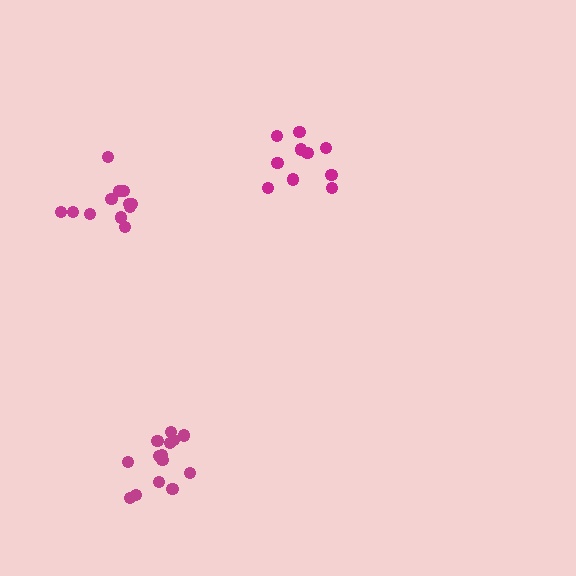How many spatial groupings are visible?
There are 3 spatial groupings.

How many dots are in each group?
Group 1: 14 dots, Group 2: 10 dots, Group 3: 12 dots (36 total).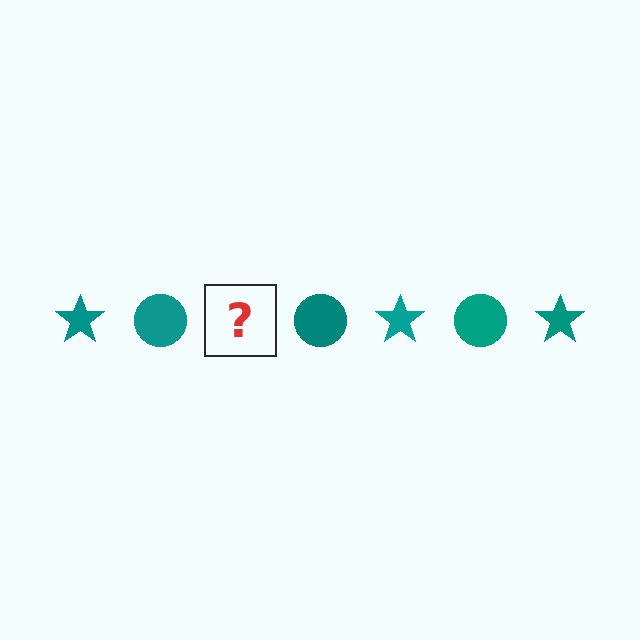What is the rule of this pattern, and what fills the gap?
The rule is that the pattern cycles through star, circle shapes in teal. The gap should be filled with a teal star.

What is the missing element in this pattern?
The missing element is a teal star.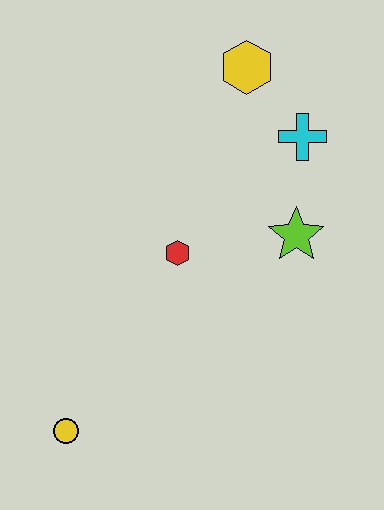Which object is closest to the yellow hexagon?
The cyan cross is closest to the yellow hexagon.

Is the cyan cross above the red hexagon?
Yes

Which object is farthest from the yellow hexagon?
The yellow circle is farthest from the yellow hexagon.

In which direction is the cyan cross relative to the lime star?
The cyan cross is above the lime star.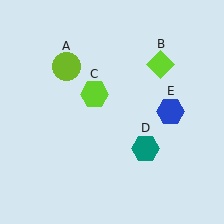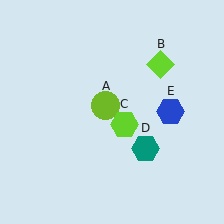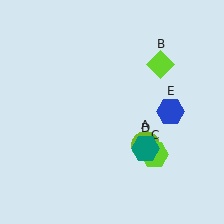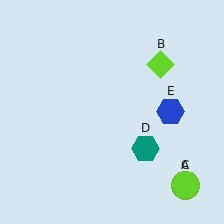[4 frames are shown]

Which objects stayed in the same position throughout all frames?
Lime diamond (object B) and teal hexagon (object D) and blue hexagon (object E) remained stationary.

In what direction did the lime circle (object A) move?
The lime circle (object A) moved down and to the right.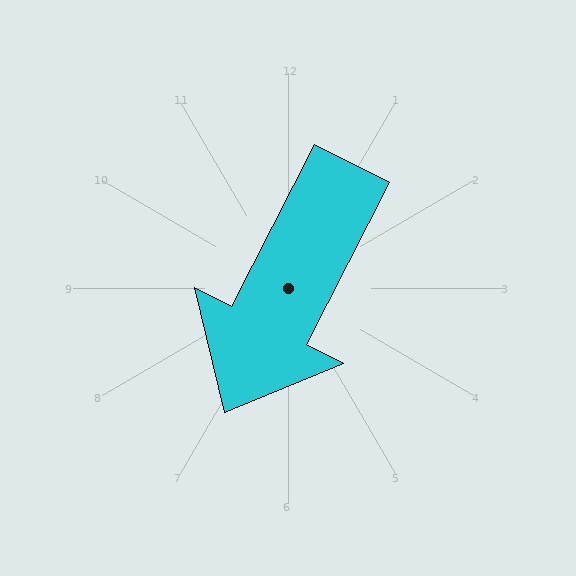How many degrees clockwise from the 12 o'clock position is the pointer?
Approximately 207 degrees.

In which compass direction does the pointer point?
Southwest.